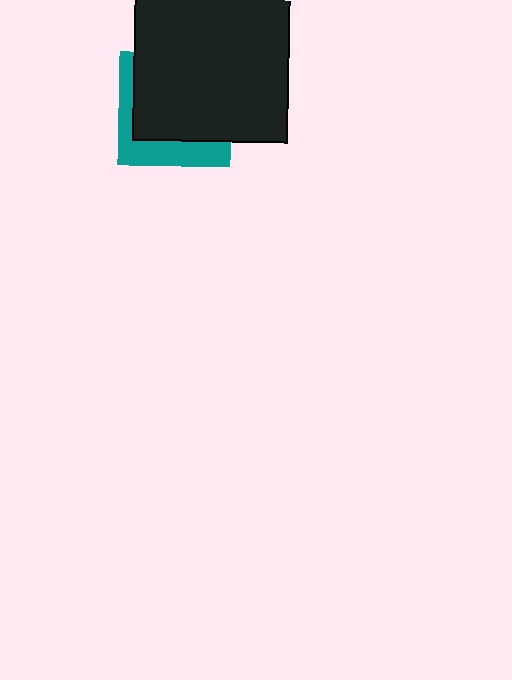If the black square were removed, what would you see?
You would see the complete teal square.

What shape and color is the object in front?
The object in front is a black square.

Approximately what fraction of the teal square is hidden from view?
Roughly 69% of the teal square is hidden behind the black square.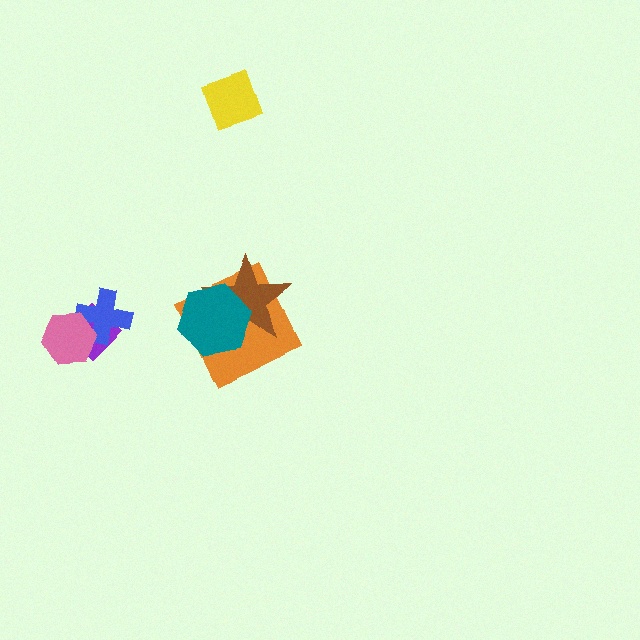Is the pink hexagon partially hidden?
No, no other shape covers it.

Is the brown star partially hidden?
Yes, it is partially covered by another shape.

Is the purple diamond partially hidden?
Yes, it is partially covered by another shape.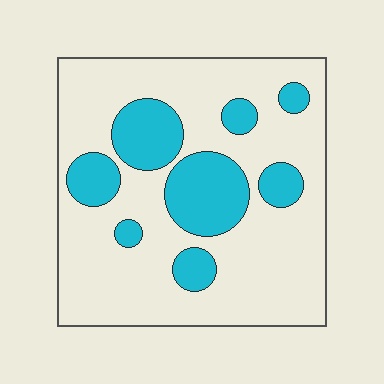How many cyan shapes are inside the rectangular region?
8.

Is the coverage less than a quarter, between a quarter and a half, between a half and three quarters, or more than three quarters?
Less than a quarter.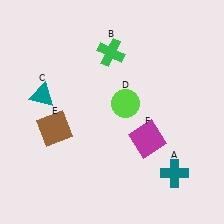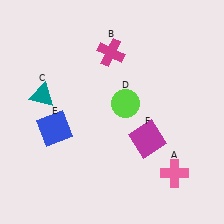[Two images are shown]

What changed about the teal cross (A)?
In Image 1, A is teal. In Image 2, it changed to pink.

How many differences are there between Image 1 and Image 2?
There are 3 differences between the two images.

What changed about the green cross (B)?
In Image 1, B is green. In Image 2, it changed to magenta.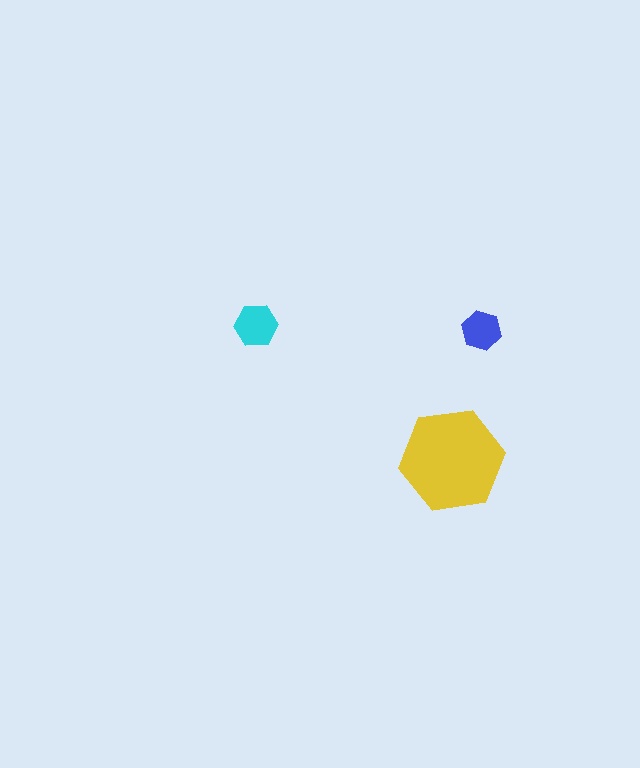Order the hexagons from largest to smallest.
the yellow one, the cyan one, the blue one.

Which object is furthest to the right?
The blue hexagon is rightmost.